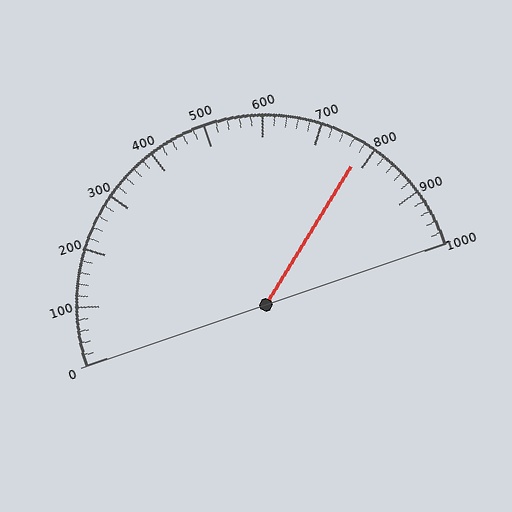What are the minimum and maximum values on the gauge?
The gauge ranges from 0 to 1000.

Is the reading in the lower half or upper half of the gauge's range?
The reading is in the upper half of the range (0 to 1000).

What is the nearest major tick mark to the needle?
The nearest major tick mark is 800.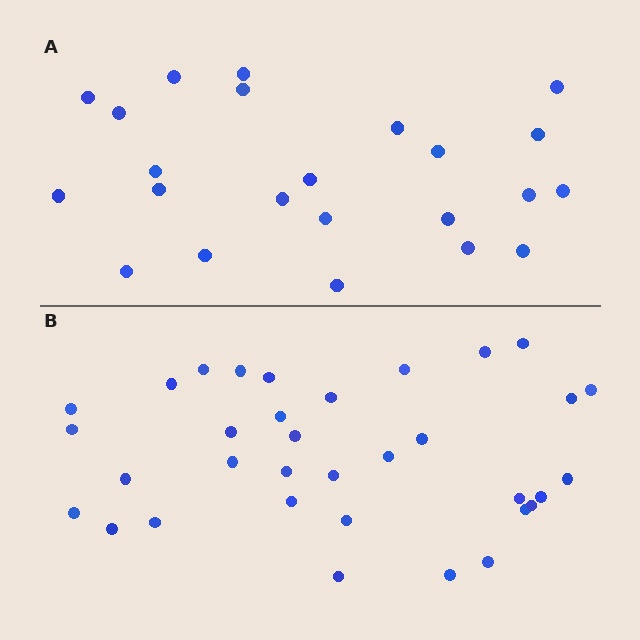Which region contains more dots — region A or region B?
Region B (the bottom region) has more dots.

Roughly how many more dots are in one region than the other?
Region B has roughly 12 or so more dots than region A.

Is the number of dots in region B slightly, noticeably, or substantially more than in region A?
Region B has substantially more. The ratio is roughly 1.5 to 1.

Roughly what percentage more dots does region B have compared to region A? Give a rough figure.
About 50% more.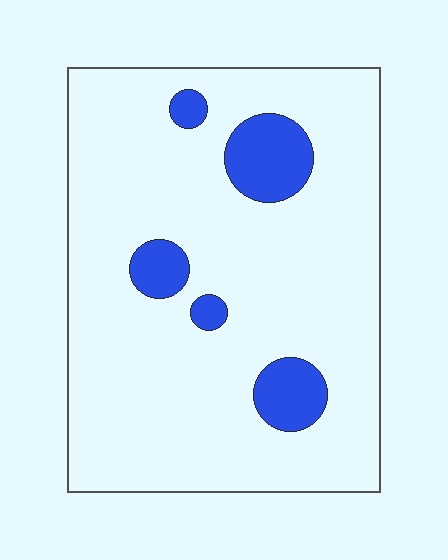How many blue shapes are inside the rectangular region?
5.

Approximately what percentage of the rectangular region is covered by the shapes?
Approximately 10%.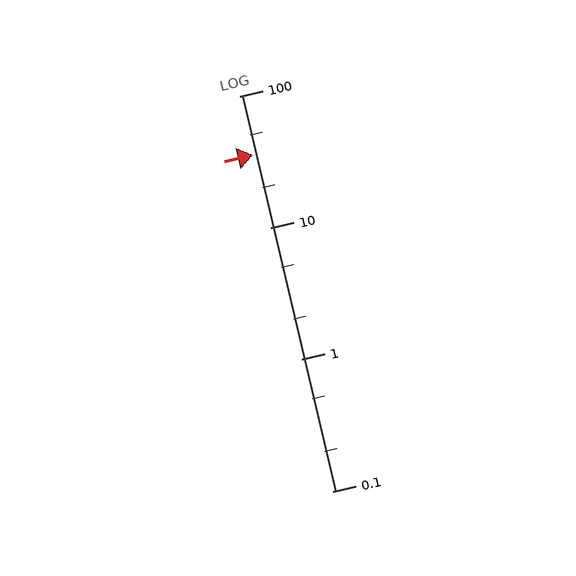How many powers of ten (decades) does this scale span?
The scale spans 3 decades, from 0.1 to 100.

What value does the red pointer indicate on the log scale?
The pointer indicates approximately 36.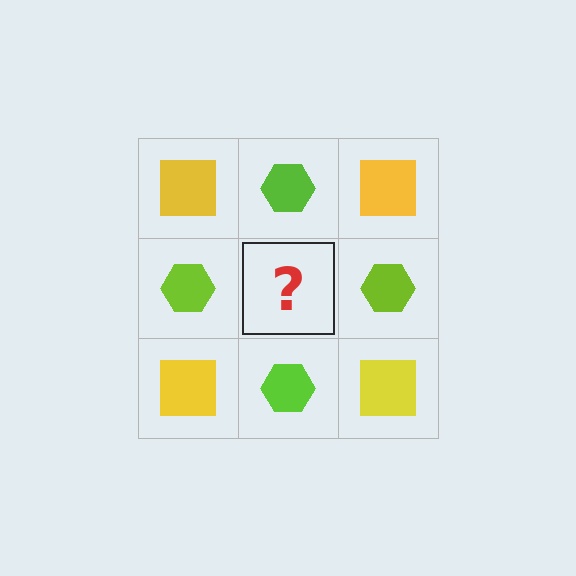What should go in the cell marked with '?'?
The missing cell should contain a yellow square.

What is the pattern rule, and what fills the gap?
The rule is that it alternates yellow square and lime hexagon in a checkerboard pattern. The gap should be filled with a yellow square.